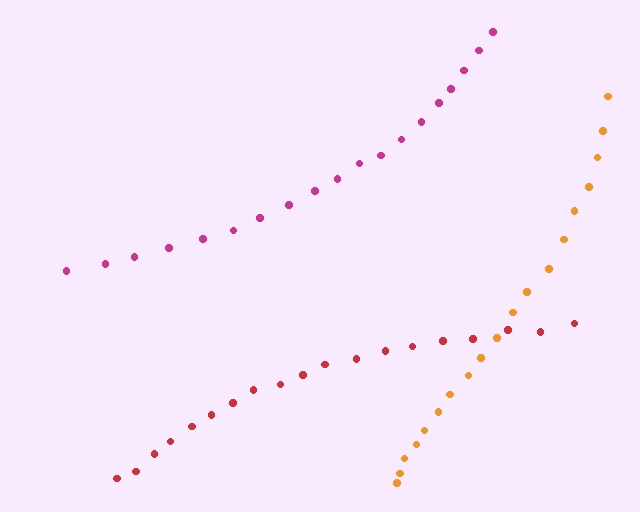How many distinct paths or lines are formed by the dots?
There are 3 distinct paths.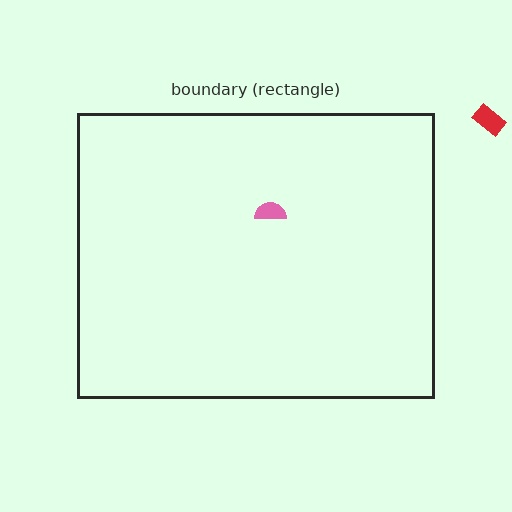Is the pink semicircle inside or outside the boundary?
Inside.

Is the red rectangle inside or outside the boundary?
Outside.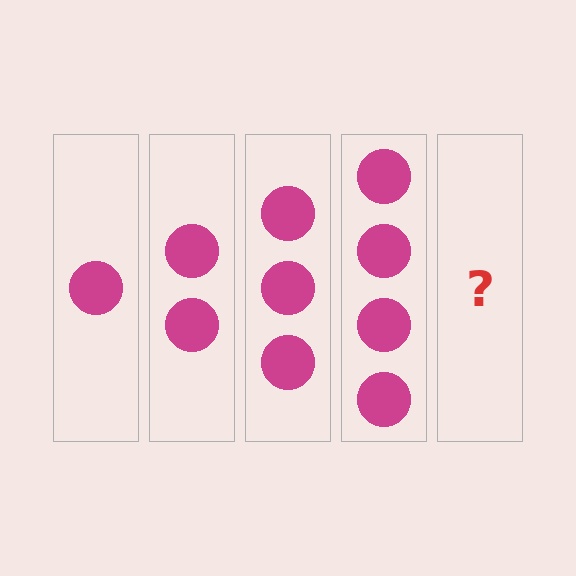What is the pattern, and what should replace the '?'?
The pattern is that each step adds one more circle. The '?' should be 5 circles.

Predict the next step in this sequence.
The next step is 5 circles.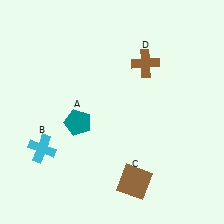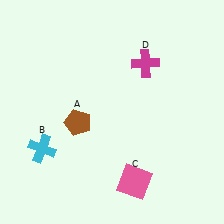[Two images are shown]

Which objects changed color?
A changed from teal to brown. C changed from brown to pink. D changed from brown to magenta.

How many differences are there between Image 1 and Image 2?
There are 3 differences between the two images.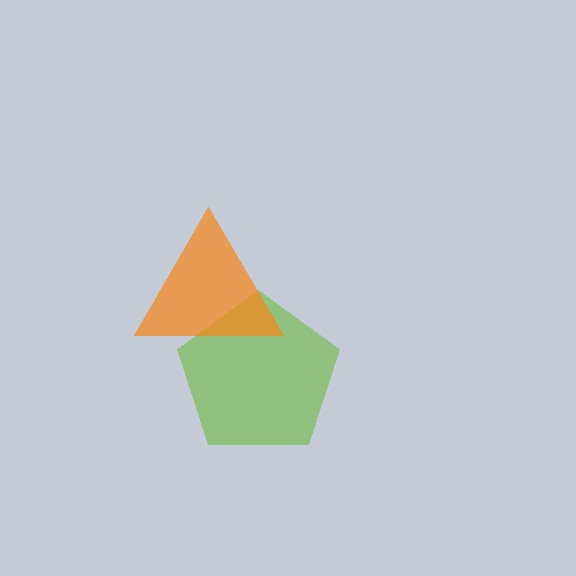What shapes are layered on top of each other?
The layered shapes are: a lime pentagon, an orange triangle.